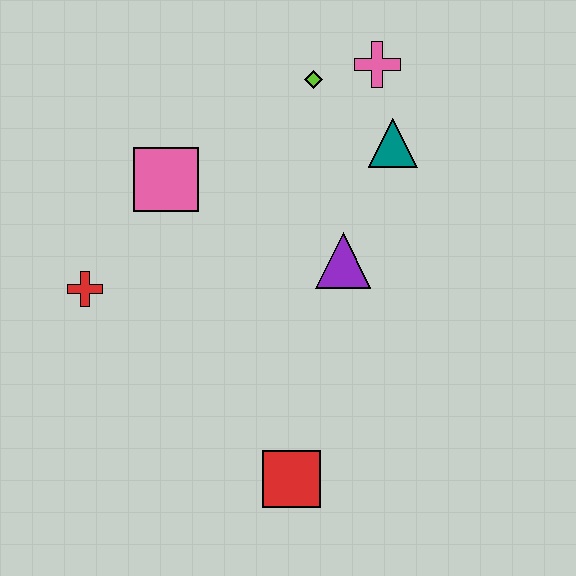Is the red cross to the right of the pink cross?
No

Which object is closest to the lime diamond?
The pink cross is closest to the lime diamond.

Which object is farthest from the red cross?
The pink cross is farthest from the red cross.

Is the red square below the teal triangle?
Yes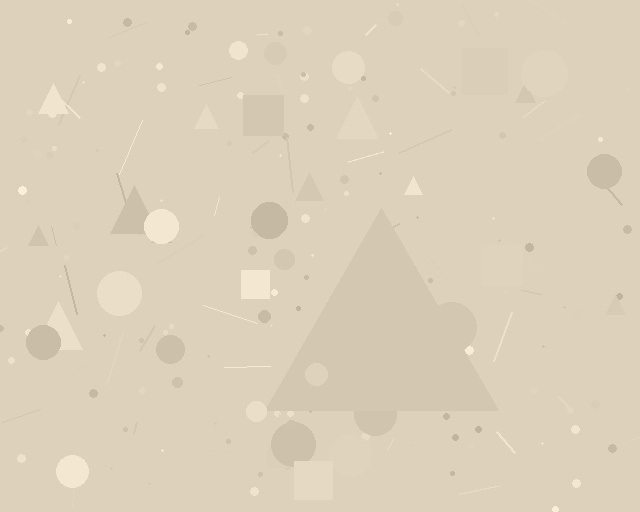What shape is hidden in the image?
A triangle is hidden in the image.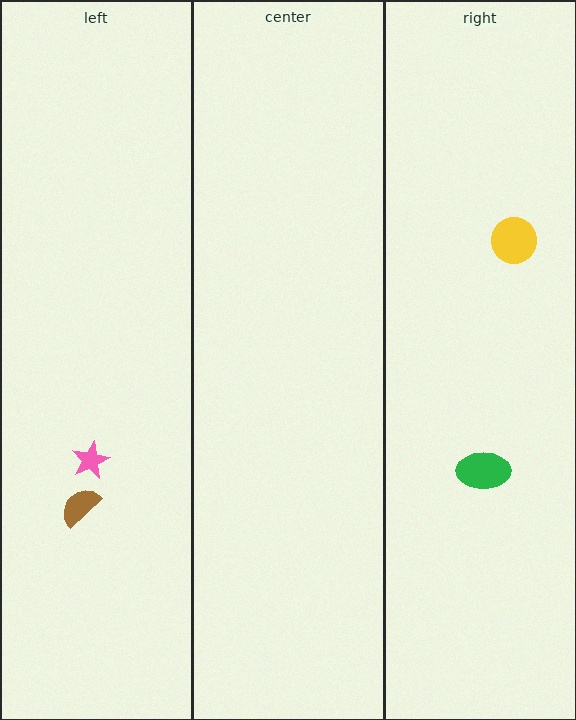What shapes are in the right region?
The green ellipse, the yellow circle.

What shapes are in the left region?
The pink star, the brown semicircle.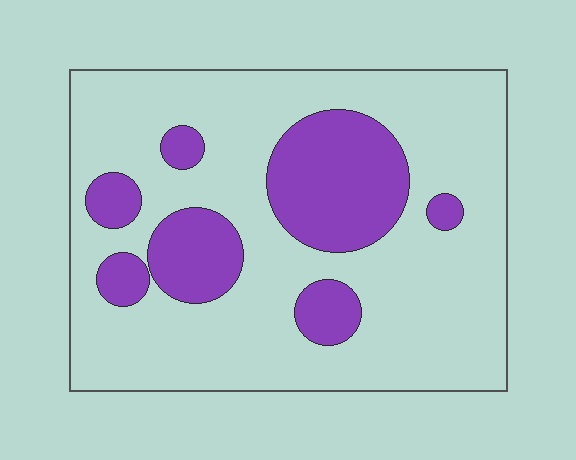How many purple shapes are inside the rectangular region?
7.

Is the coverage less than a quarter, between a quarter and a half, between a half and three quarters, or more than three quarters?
Less than a quarter.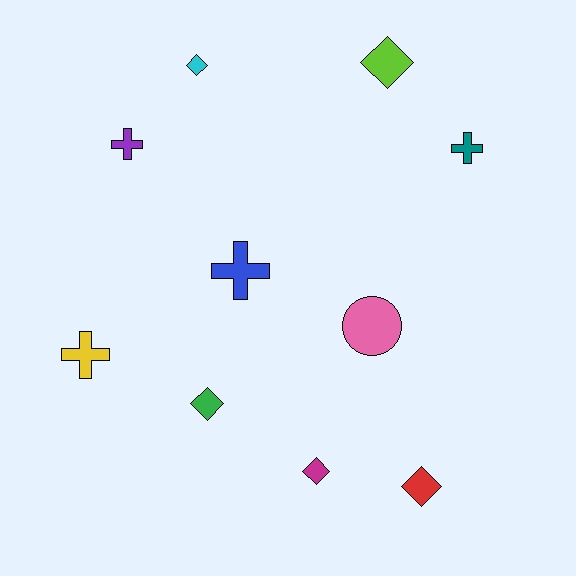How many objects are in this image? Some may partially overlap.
There are 10 objects.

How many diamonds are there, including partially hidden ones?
There are 5 diamonds.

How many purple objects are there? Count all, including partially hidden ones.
There is 1 purple object.